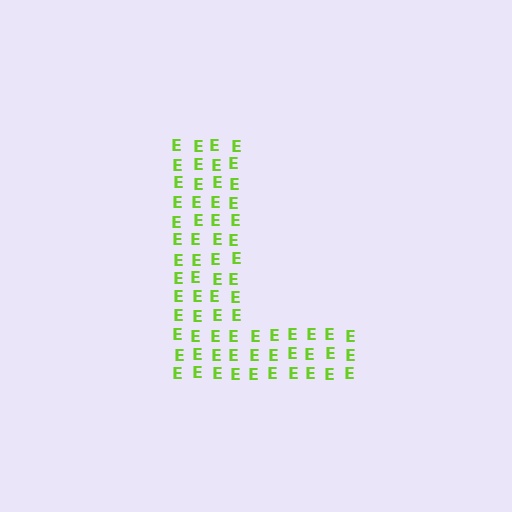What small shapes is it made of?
It is made of small letter E's.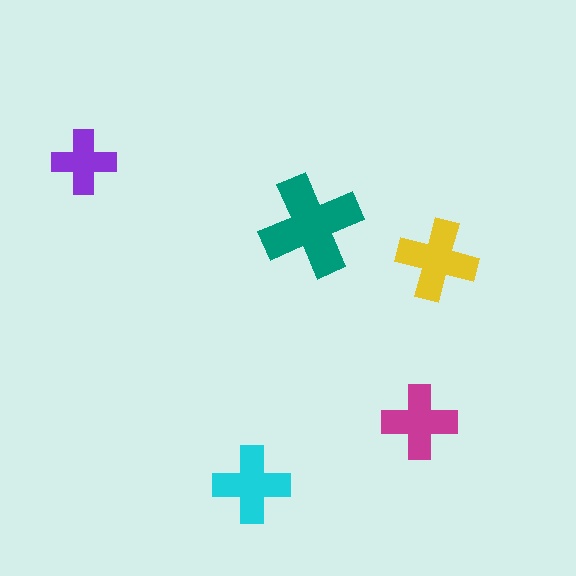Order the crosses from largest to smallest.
the teal one, the yellow one, the cyan one, the magenta one, the purple one.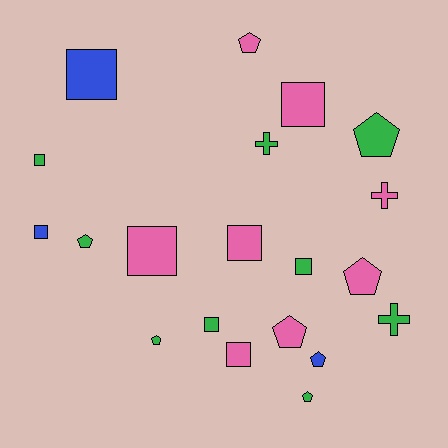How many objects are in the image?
There are 20 objects.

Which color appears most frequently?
Green, with 9 objects.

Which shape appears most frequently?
Square, with 9 objects.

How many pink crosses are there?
There is 1 pink cross.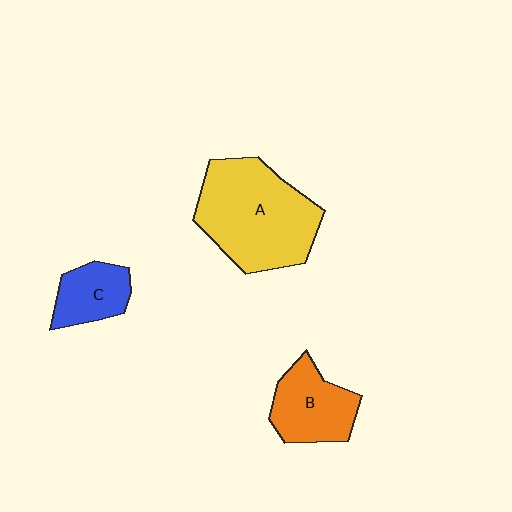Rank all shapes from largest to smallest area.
From largest to smallest: A (yellow), B (orange), C (blue).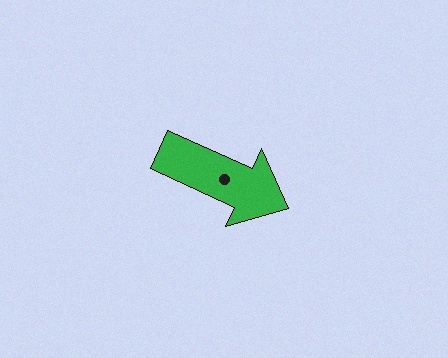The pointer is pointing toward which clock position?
Roughly 4 o'clock.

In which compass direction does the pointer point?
Southeast.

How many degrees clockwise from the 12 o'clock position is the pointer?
Approximately 114 degrees.